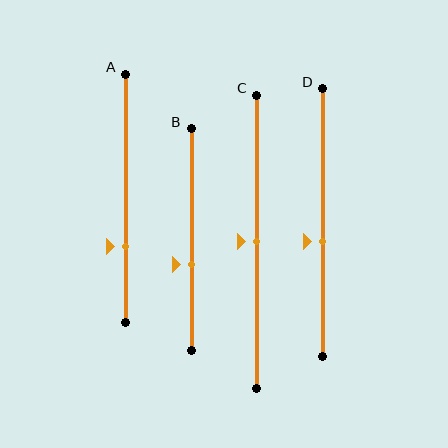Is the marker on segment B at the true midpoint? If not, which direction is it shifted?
No, the marker on segment B is shifted downward by about 11% of the segment length.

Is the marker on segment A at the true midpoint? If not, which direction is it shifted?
No, the marker on segment A is shifted downward by about 20% of the segment length.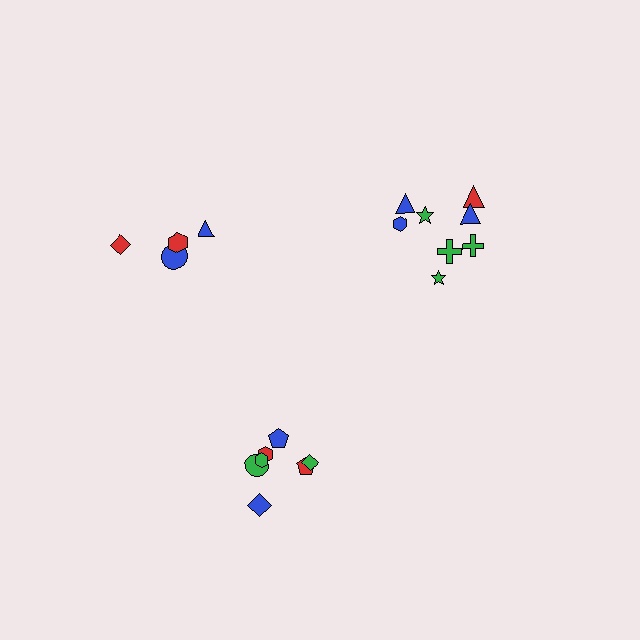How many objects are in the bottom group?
There are 7 objects.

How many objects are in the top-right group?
There are 8 objects.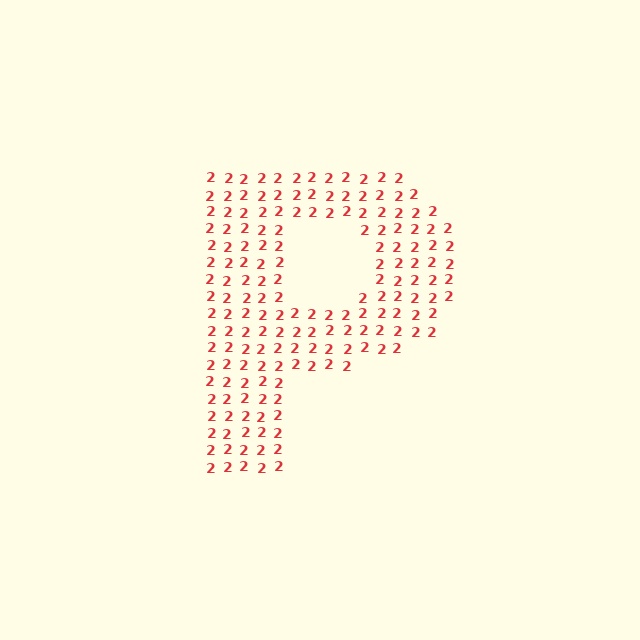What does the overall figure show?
The overall figure shows the letter P.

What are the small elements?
The small elements are digit 2's.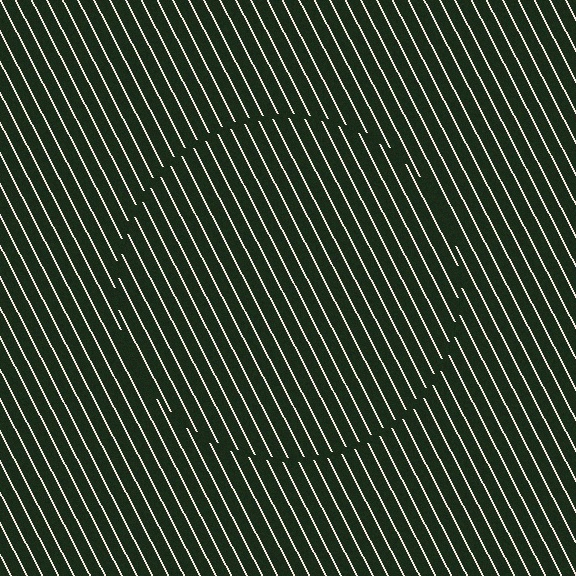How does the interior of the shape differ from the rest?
The interior of the shape contains the same grating, shifted by half a period — the contour is defined by the phase discontinuity where line-ends from the inner and outer gratings abut.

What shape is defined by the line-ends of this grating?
An illusory circle. The interior of the shape contains the same grating, shifted by half a period — the contour is defined by the phase discontinuity where line-ends from the inner and outer gratings abut.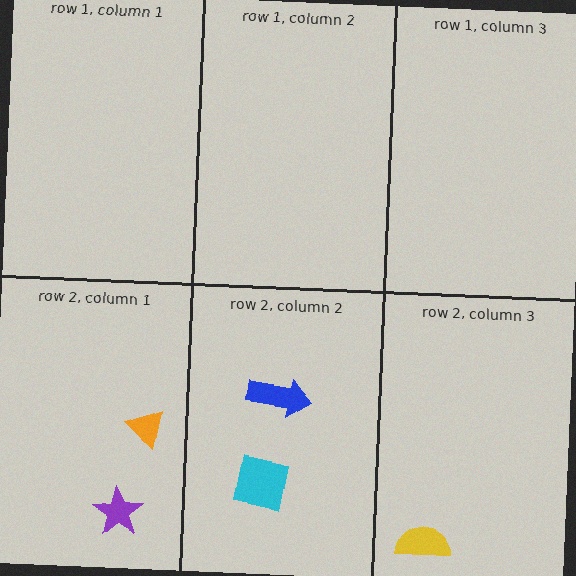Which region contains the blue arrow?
The row 2, column 2 region.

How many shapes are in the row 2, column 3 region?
1.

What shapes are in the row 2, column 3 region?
The yellow semicircle.